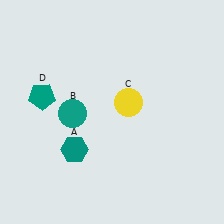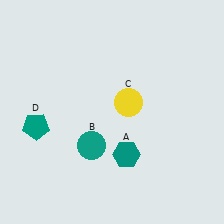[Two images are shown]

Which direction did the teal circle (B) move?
The teal circle (B) moved down.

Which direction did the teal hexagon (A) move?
The teal hexagon (A) moved right.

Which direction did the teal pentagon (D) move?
The teal pentagon (D) moved down.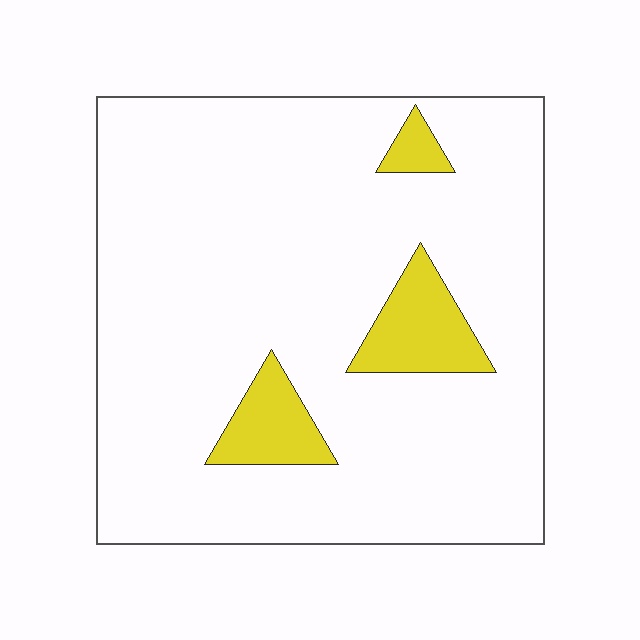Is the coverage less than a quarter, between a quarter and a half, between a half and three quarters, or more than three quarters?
Less than a quarter.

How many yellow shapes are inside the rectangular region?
3.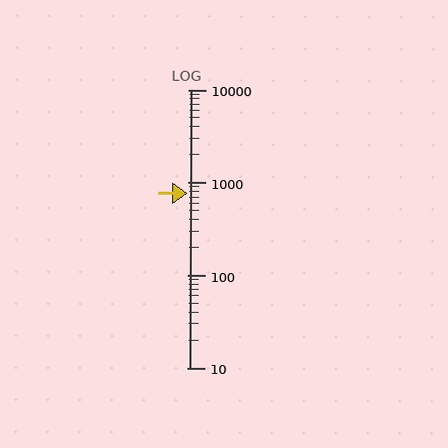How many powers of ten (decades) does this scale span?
The scale spans 3 decades, from 10 to 10000.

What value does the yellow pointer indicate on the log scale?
The pointer indicates approximately 760.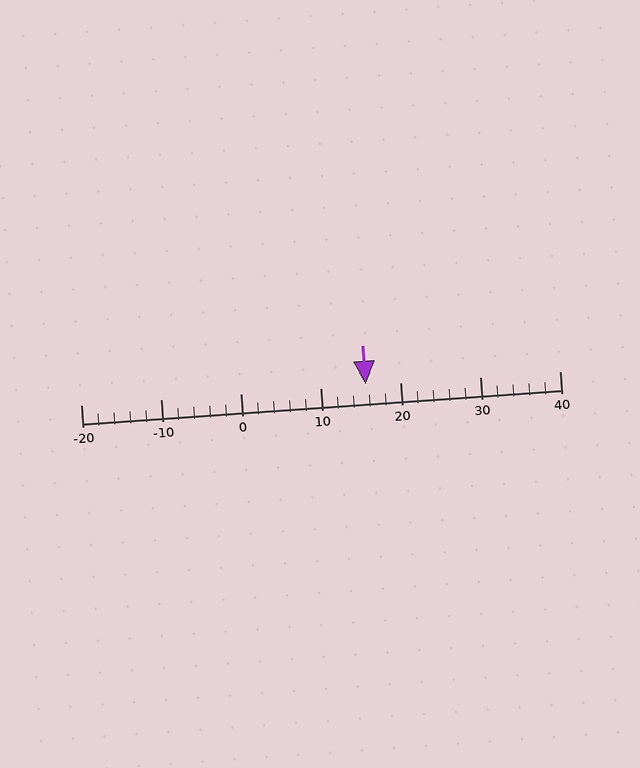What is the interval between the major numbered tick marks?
The major tick marks are spaced 10 units apart.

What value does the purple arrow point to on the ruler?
The purple arrow points to approximately 16.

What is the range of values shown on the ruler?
The ruler shows values from -20 to 40.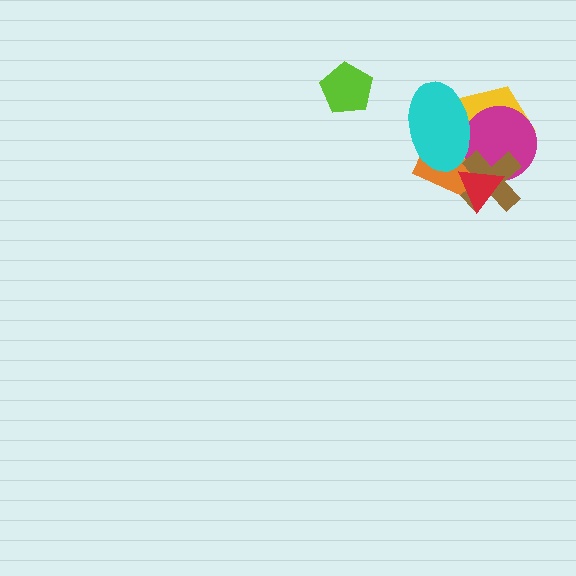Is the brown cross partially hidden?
Yes, it is partially covered by another shape.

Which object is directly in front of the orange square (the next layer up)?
The yellow pentagon is directly in front of the orange square.